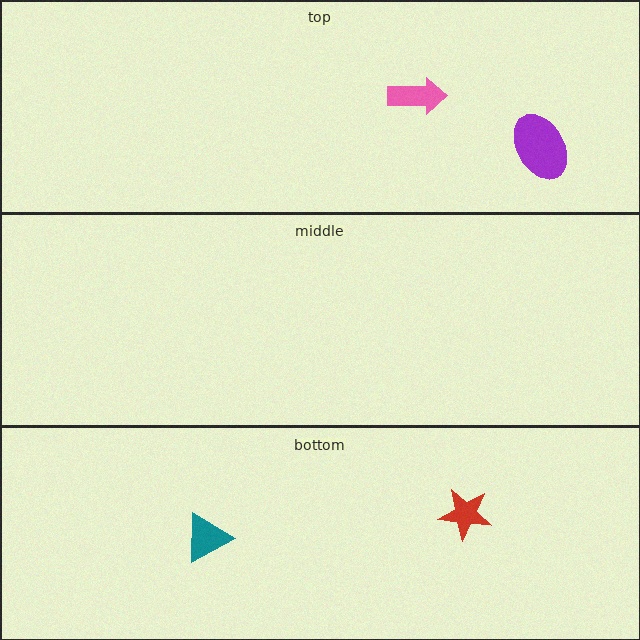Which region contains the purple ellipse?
The top region.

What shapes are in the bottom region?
The red star, the teal triangle.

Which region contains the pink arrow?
The top region.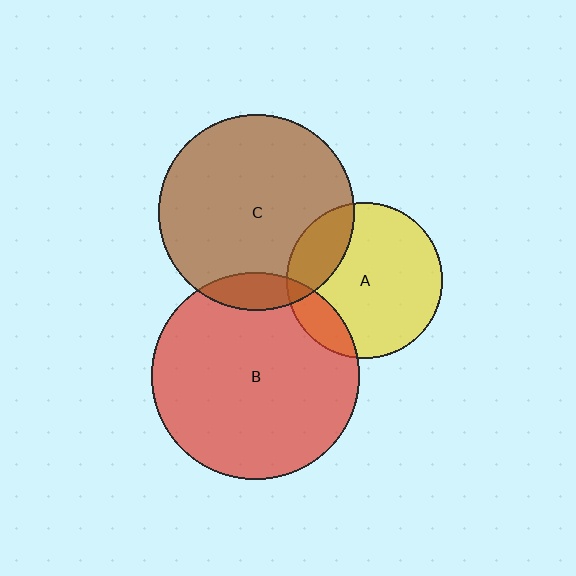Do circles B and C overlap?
Yes.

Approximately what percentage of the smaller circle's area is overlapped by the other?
Approximately 10%.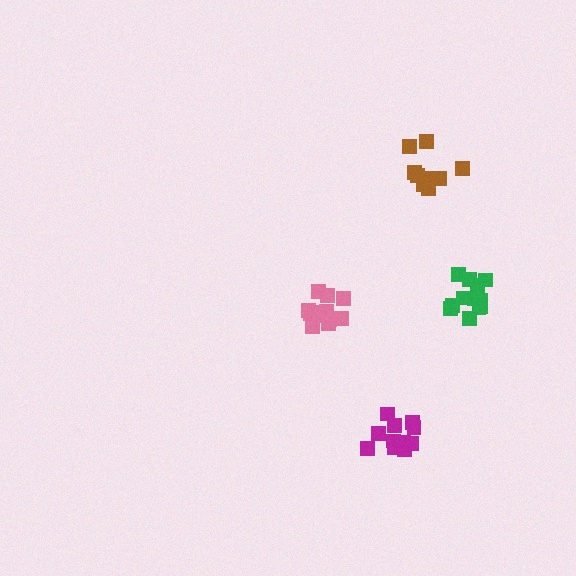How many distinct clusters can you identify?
There are 4 distinct clusters.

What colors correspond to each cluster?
The clusters are colored: pink, brown, green, magenta.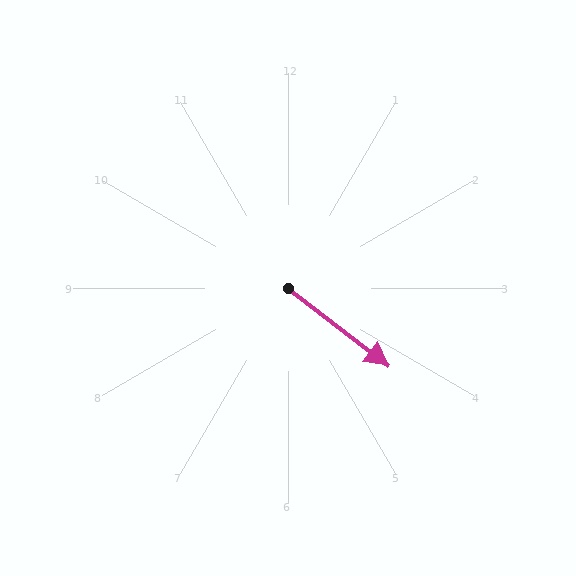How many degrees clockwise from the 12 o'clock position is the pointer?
Approximately 128 degrees.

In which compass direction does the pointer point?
Southeast.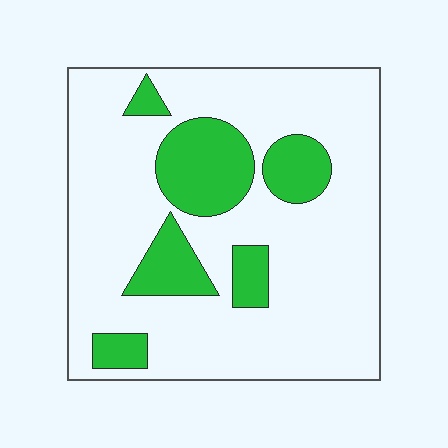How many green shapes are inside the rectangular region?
6.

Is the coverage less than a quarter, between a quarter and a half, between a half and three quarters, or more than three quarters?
Less than a quarter.